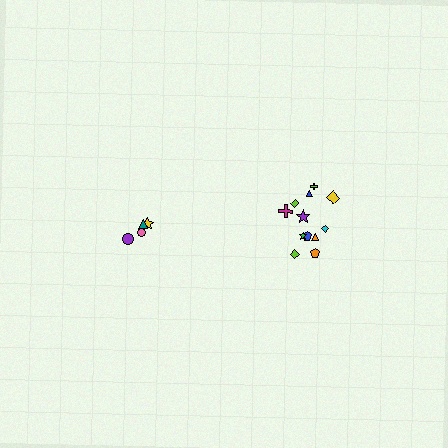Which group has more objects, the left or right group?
The right group.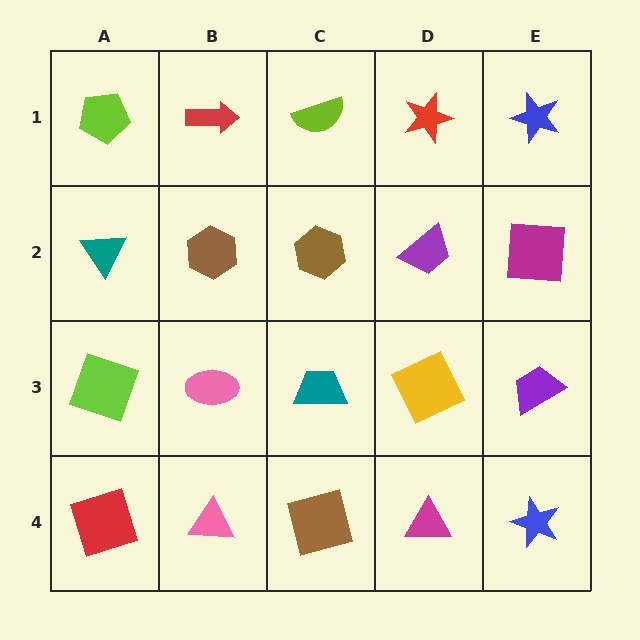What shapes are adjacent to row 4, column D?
A yellow square (row 3, column D), a brown square (row 4, column C), a blue star (row 4, column E).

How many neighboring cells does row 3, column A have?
3.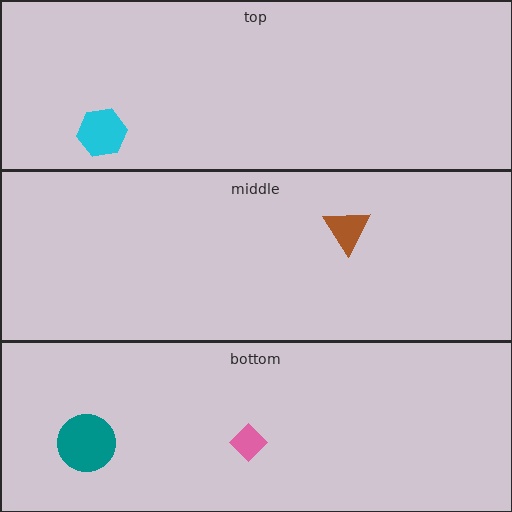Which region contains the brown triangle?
The middle region.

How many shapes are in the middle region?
1.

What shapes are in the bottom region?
The teal circle, the pink diamond.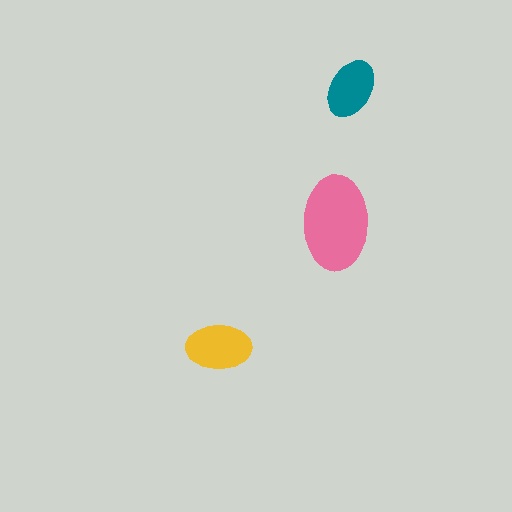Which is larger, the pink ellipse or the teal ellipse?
The pink one.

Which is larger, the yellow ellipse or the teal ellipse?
The yellow one.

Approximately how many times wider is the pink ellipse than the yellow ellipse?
About 1.5 times wider.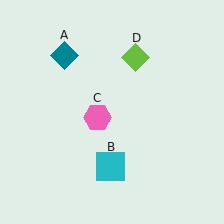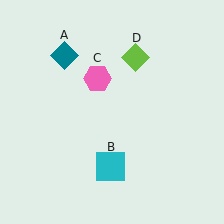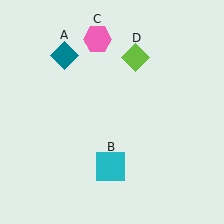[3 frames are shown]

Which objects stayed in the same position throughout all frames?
Teal diamond (object A) and cyan square (object B) and lime diamond (object D) remained stationary.